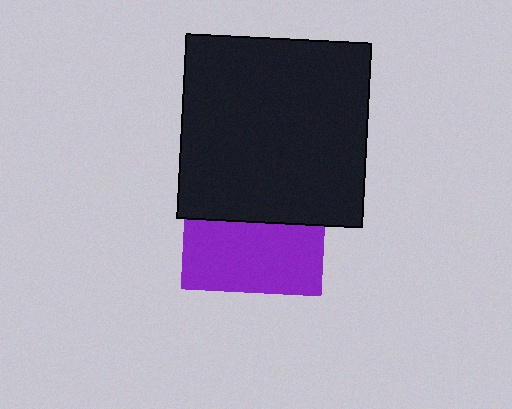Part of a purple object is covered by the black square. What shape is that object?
It is a square.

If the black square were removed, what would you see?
You would see the complete purple square.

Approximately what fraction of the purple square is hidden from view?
Roughly 51% of the purple square is hidden behind the black square.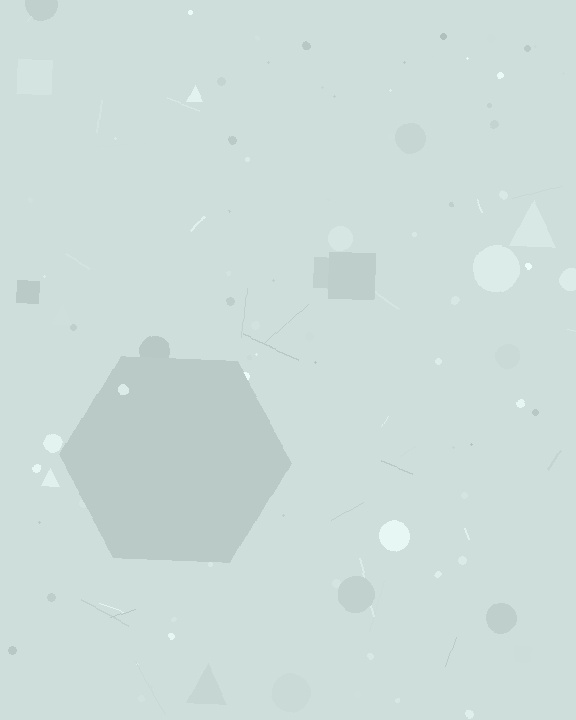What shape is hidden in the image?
A hexagon is hidden in the image.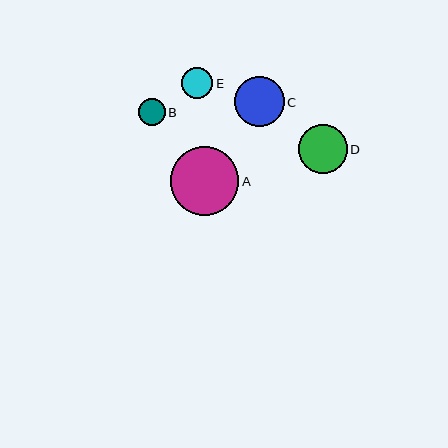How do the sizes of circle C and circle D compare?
Circle C and circle D are approximately the same size.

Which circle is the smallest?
Circle B is the smallest with a size of approximately 27 pixels.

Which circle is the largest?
Circle A is the largest with a size of approximately 68 pixels.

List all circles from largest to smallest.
From largest to smallest: A, C, D, E, B.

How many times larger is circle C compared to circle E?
Circle C is approximately 1.6 times the size of circle E.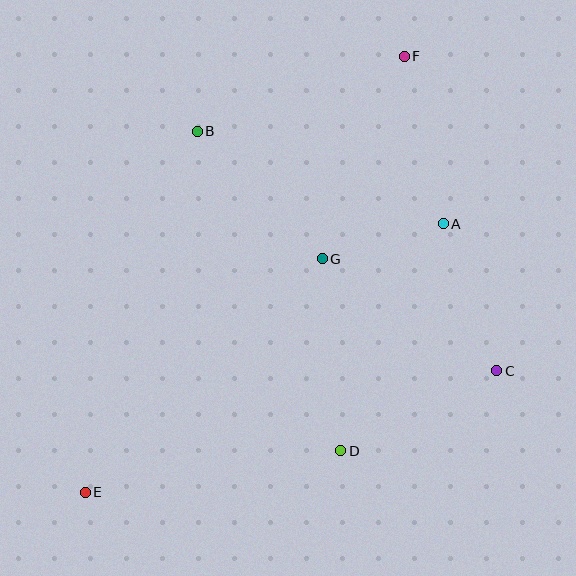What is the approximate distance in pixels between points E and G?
The distance between E and G is approximately 333 pixels.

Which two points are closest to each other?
Points A and G are closest to each other.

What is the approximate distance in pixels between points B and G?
The distance between B and G is approximately 179 pixels.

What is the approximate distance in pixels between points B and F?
The distance between B and F is approximately 220 pixels.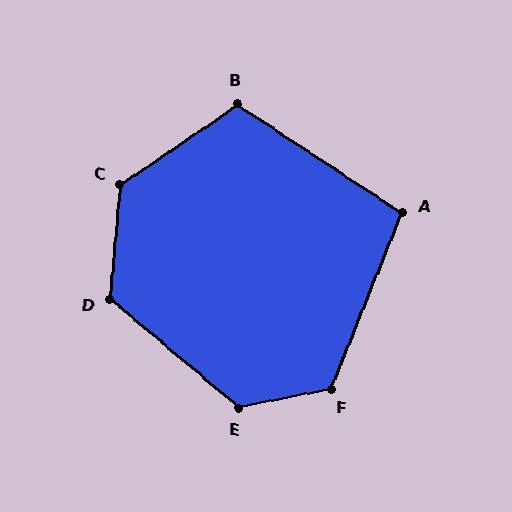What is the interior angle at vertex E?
Approximately 129 degrees (obtuse).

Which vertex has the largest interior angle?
C, at approximately 130 degrees.